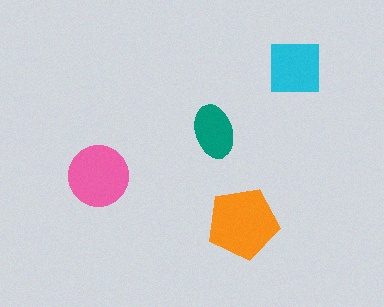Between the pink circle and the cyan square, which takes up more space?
The pink circle.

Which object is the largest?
The orange pentagon.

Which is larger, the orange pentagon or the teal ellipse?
The orange pentagon.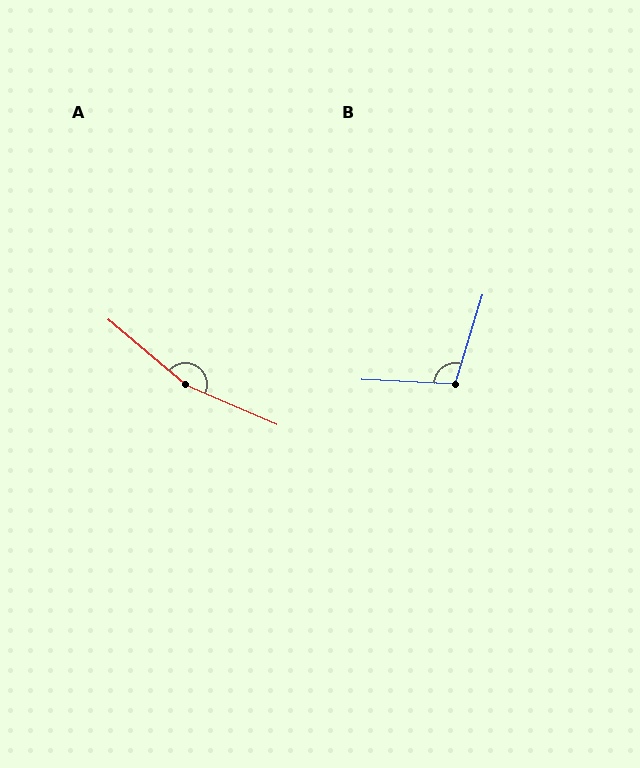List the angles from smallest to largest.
B (104°), A (163°).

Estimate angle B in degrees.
Approximately 104 degrees.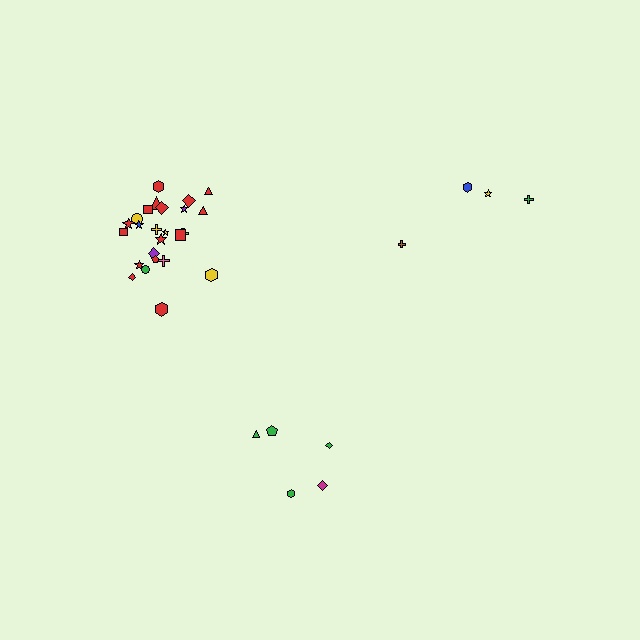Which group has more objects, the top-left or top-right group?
The top-left group.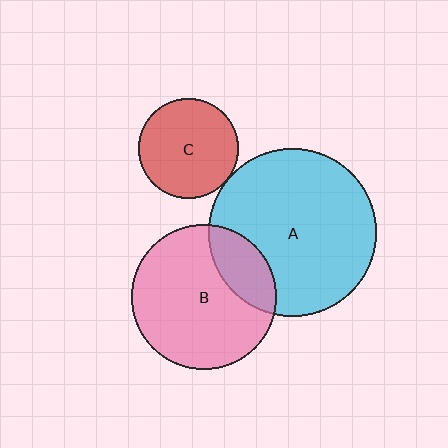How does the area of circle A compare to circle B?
Approximately 1.3 times.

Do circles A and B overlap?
Yes.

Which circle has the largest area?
Circle A (cyan).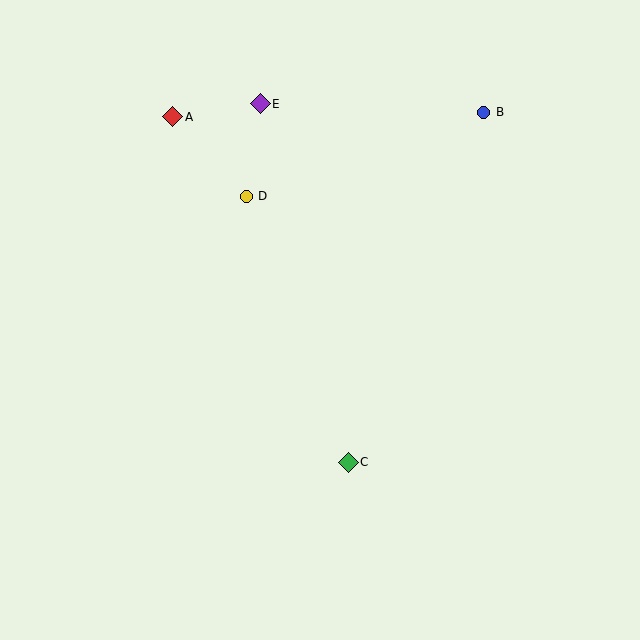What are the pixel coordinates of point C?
Point C is at (348, 462).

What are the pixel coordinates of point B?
Point B is at (484, 112).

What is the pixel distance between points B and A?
The distance between B and A is 311 pixels.